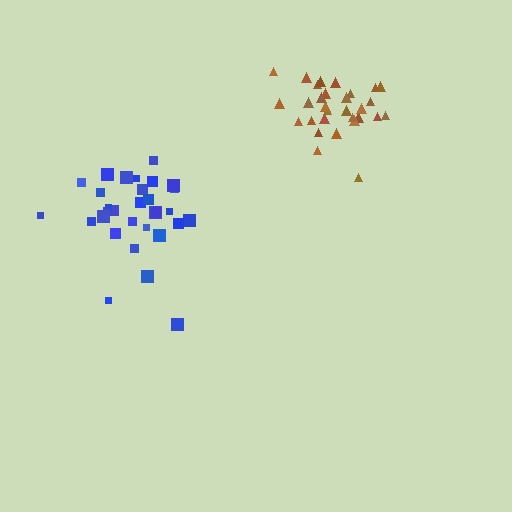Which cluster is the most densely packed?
Brown.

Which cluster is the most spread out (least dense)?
Blue.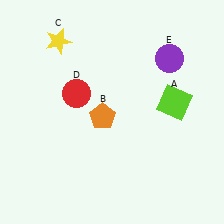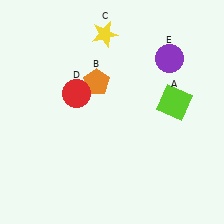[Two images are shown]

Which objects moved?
The objects that moved are: the orange pentagon (B), the yellow star (C).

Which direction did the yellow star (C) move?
The yellow star (C) moved right.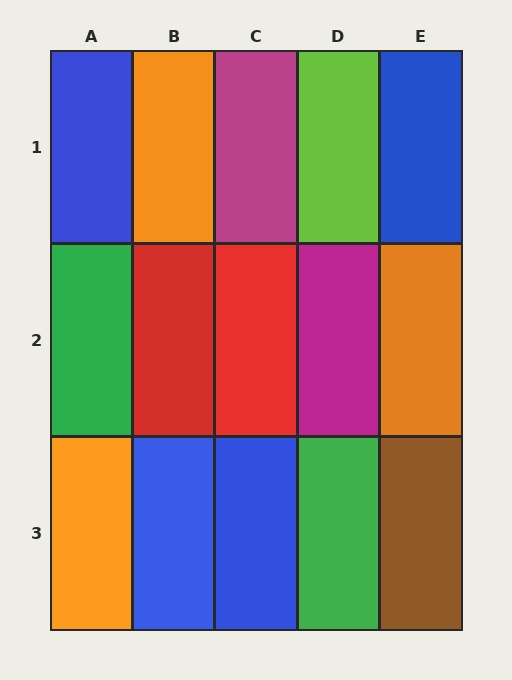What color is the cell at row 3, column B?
Blue.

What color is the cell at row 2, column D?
Magenta.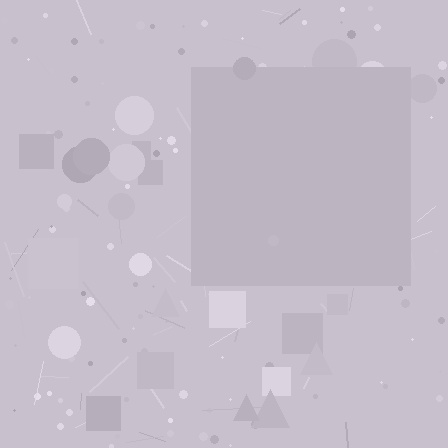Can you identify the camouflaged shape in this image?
The camouflaged shape is a square.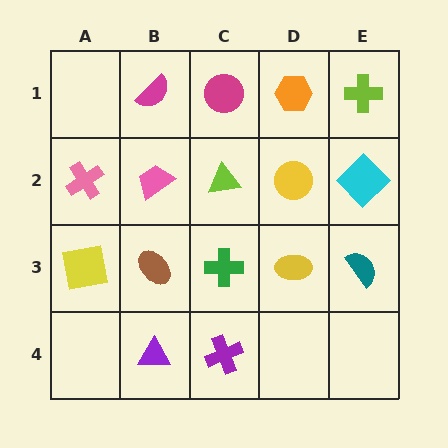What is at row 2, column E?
A cyan diamond.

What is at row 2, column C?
A lime triangle.